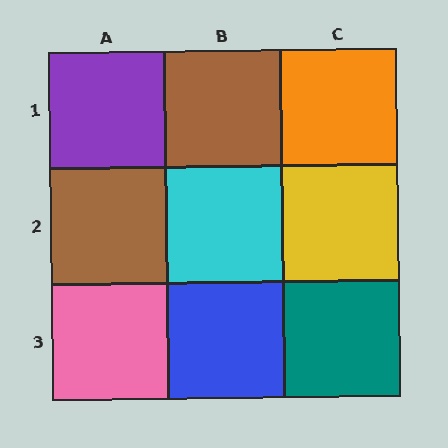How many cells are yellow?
1 cell is yellow.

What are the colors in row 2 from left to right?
Brown, cyan, yellow.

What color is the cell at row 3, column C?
Teal.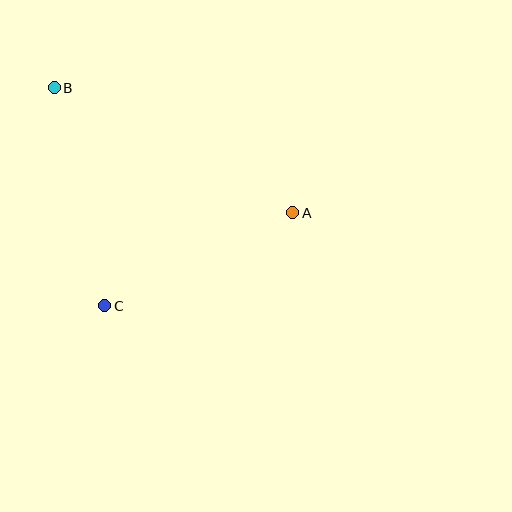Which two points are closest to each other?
Points A and C are closest to each other.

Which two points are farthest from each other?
Points A and B are farthest from each other.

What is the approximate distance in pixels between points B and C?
The distance between B and C is approximately 224 pixels.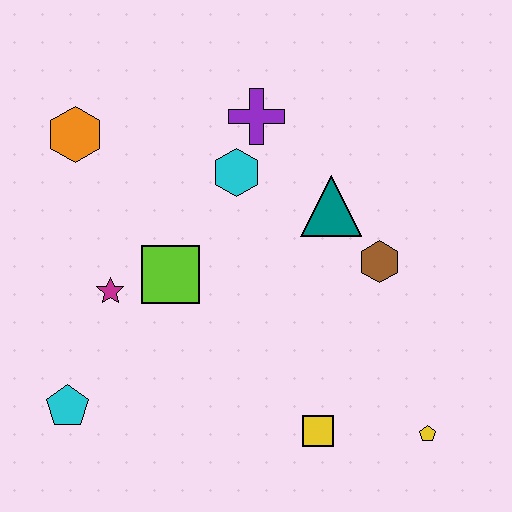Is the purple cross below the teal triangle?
No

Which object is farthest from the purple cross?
The yellow pentagon is farthest from the purple cross.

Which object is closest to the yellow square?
The yellow pentagon is closest to the yellow square.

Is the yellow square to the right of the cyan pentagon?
Yes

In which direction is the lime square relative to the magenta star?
The lime square is to the right of the magenta star.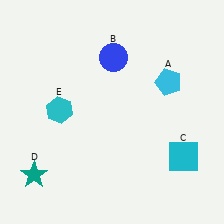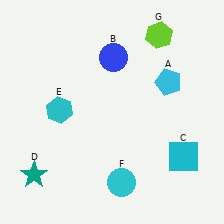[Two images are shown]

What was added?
A cyan circle (F), a lime hexagon (G) were added in Image 2.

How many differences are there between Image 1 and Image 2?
There are 2 differences between the two images.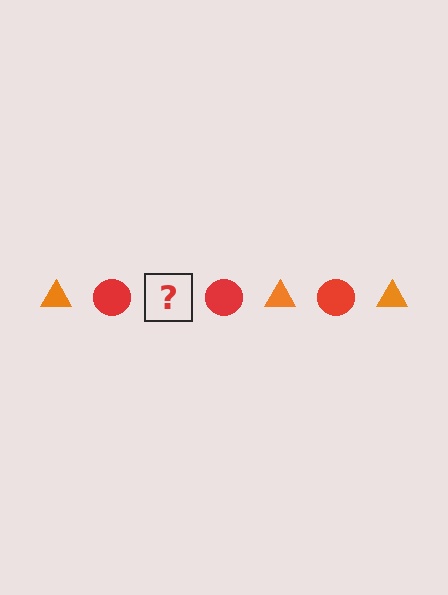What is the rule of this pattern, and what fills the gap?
The rule is that the pattern alternates between orange triangle and red circle. The gap should be filled with an orange triangle.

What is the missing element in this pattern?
The missing element is an orange triangle.